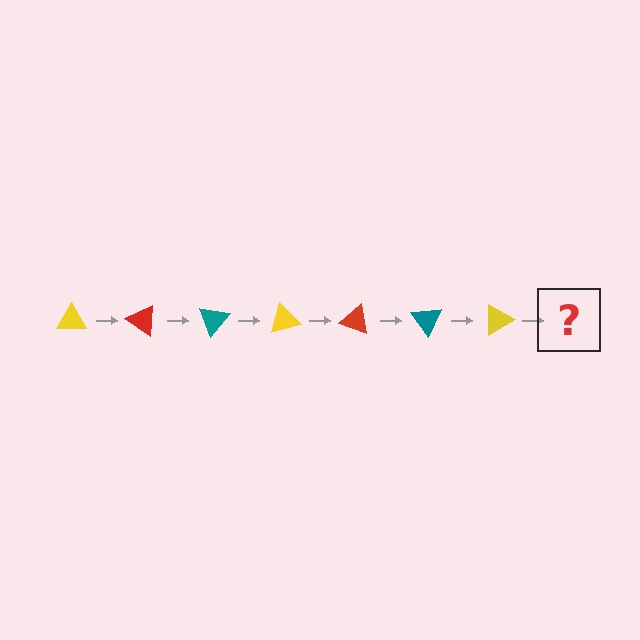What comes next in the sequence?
The next element should be a red triangle, rotated 245 degrees from the start.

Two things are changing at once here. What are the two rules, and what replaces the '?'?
The two rules are that it rotates 35 degrees each step and the color cycles through yellow, red, and teal. The '?' should be a red triangle, rotated 245 degrees from the start.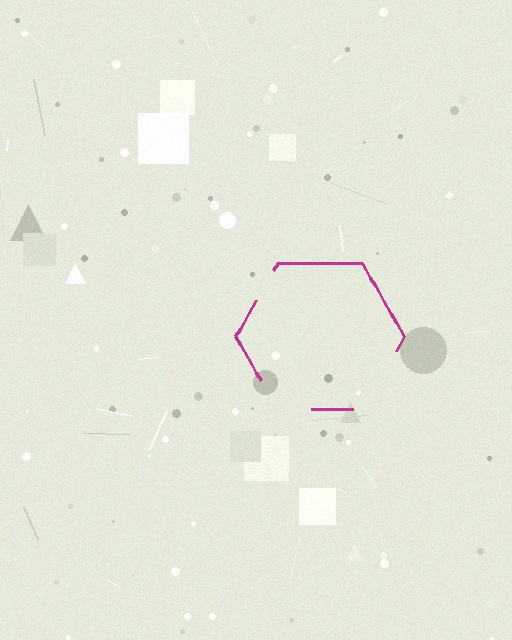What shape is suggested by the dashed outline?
The dashed outline suggests a hexagon.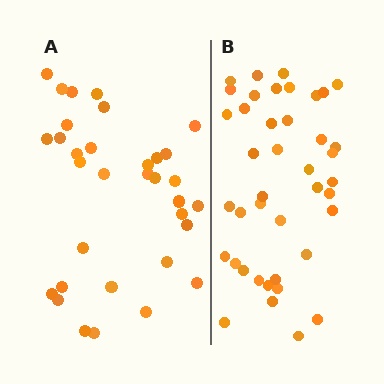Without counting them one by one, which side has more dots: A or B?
Region B (the right region) has more dots.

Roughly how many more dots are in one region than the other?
Region B has roughly 8 or so more dots than region A.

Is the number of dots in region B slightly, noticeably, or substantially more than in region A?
Region B has only slightly more — the two regions are fairly close. The ratio is roughly 1.2 to 1.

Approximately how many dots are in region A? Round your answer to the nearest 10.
About 30 dots. (The exact count is 33, which rounds to 30.)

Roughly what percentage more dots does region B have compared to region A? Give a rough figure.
About 25% more.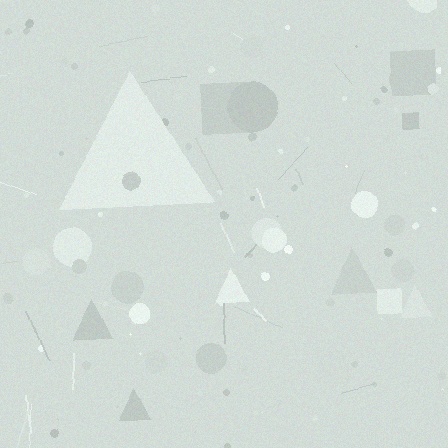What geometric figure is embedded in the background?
A triangle is embedded in the background.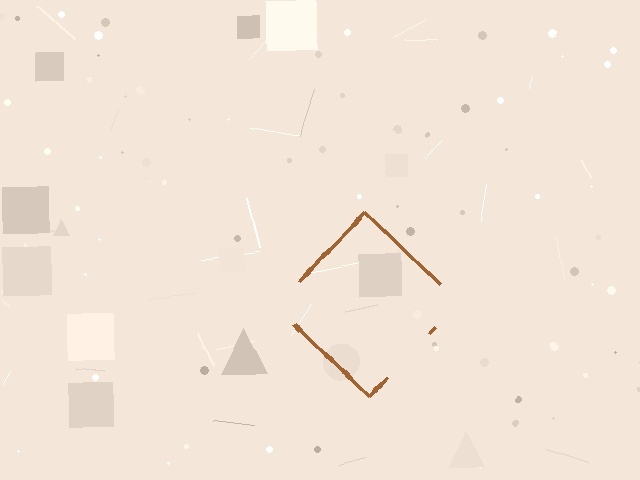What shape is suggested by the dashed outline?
The dashed outline suggests a diamond.